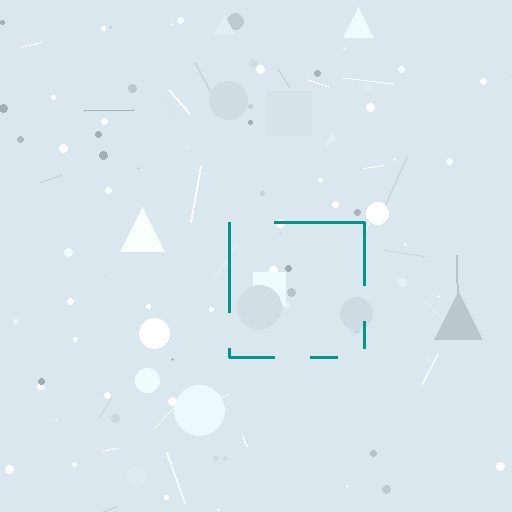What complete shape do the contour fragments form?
The contour fragments form a square.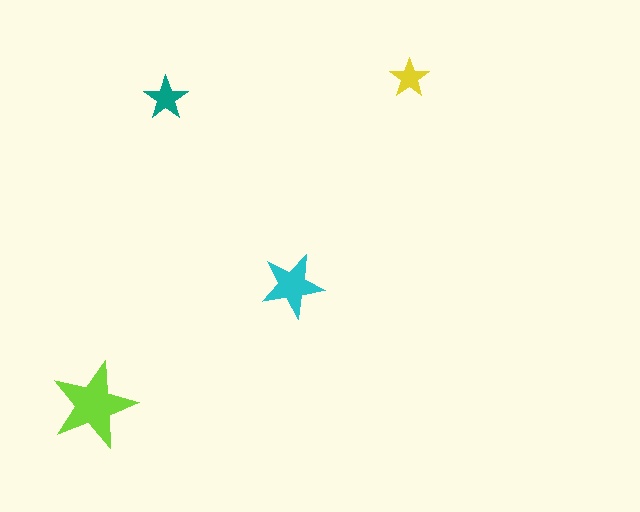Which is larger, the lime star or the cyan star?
The lime one.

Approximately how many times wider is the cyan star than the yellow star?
About 1.5 times wider.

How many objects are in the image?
There are 4 objects in the image.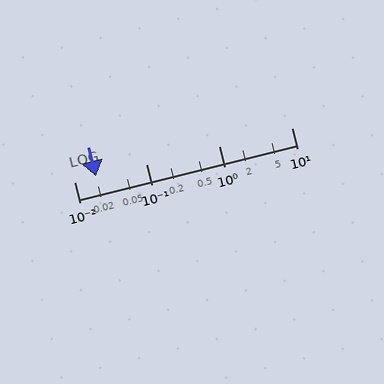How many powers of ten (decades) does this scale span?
The scale spans 3 decades, from 0.01 to 10.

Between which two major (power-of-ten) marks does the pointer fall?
The pointer is between 0.01 and 0.1.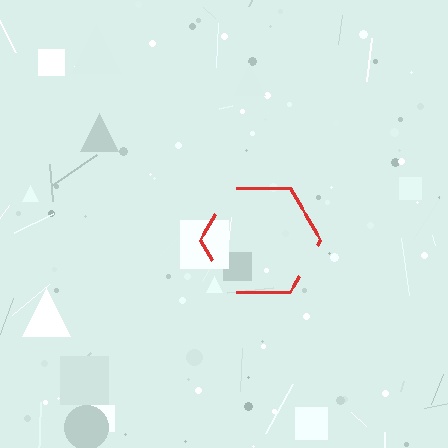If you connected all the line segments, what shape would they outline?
They would outline a hexagon.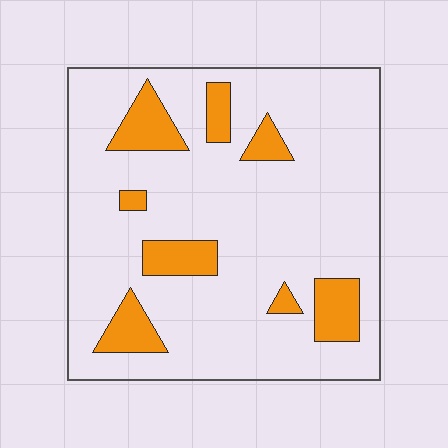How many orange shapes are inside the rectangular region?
8.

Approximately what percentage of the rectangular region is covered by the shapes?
Approximately 15%.